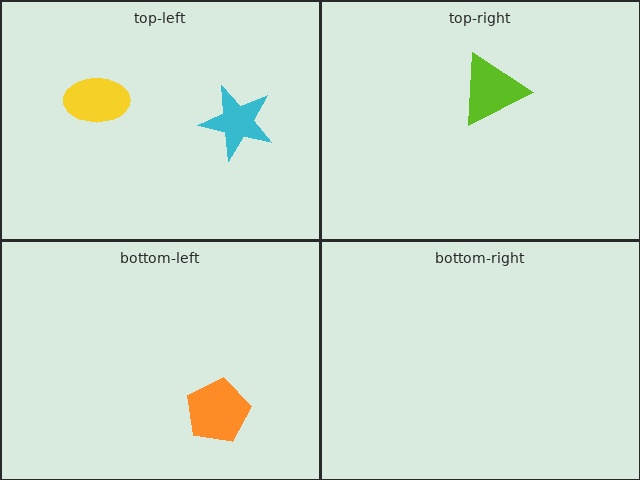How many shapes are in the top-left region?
2.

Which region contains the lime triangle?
The top-right region.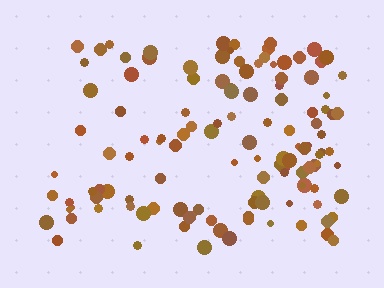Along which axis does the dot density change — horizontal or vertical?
Horizontal.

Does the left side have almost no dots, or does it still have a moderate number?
Still a moderate number, just noticeably fewer than the right.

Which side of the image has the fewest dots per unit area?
The left.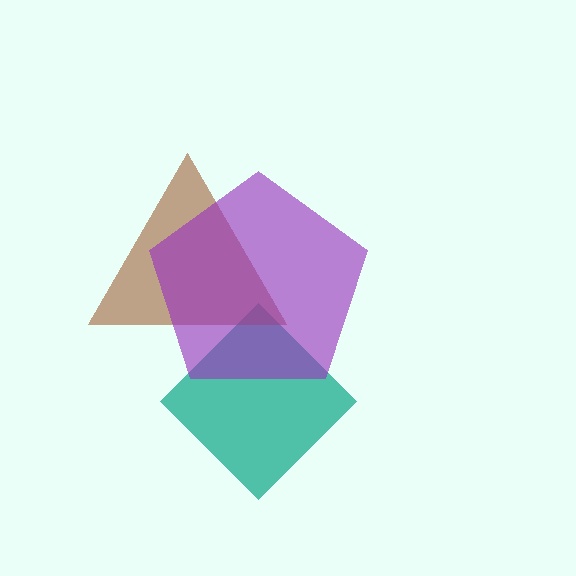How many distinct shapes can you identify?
There are 3 distinct shapes: a teal diamond, a brown triangle, a purple pentagon.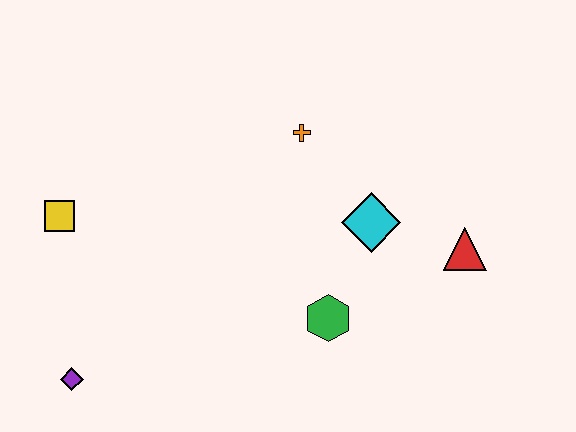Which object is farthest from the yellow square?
The red triangle is farthest from the yellow square.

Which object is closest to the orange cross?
The cyan diamond is closest to the orange cross.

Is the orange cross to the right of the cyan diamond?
No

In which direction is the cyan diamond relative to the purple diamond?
The cyan diamond is to the right of the purple diamond.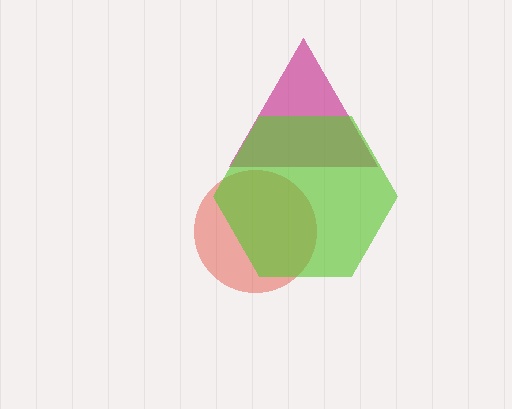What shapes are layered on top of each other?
The layered shapes are: a magenta triangle, a red circle, a lime hexagon.